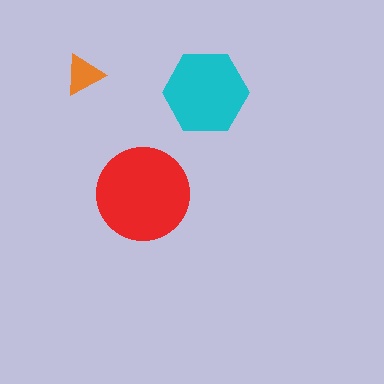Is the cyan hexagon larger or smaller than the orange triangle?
Larger.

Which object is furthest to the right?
The cyan hexagon is rightmost.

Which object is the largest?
The red circle.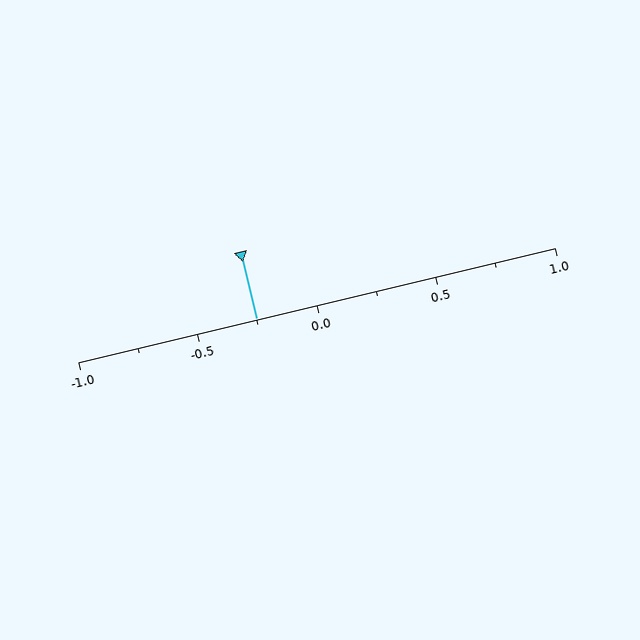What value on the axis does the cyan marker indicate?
The marker indicates approximately -0.25.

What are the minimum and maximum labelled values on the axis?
The axis runs from -1.0 to 1.0.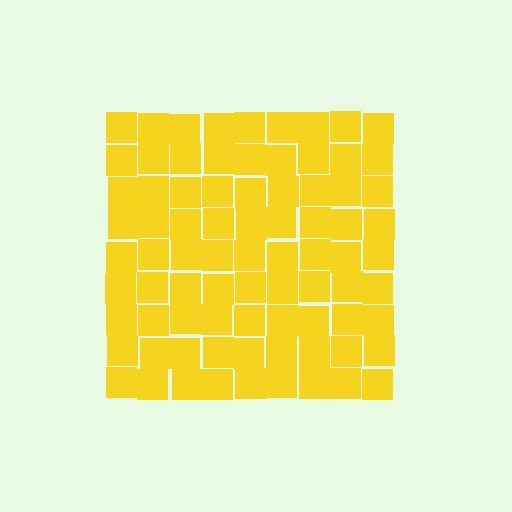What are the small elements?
The small elements are squares.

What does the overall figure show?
The overall figure shows a square.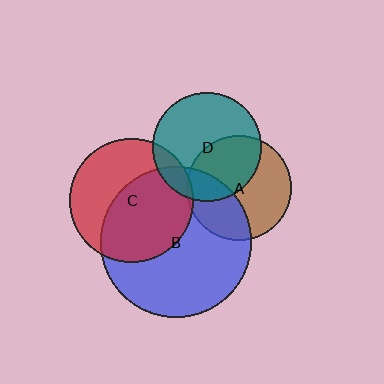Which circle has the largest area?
Circle B (blue).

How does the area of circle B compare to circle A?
Approximately 2.1 times.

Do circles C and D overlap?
Yes.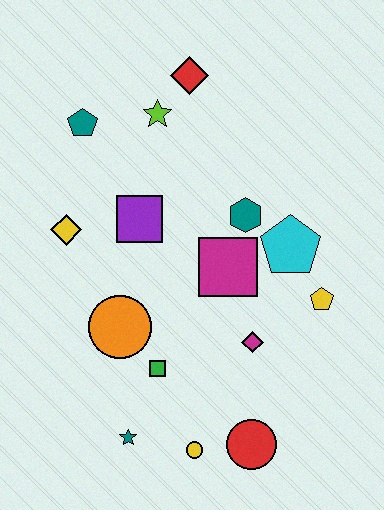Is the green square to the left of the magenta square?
Yes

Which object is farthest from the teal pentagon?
The red circle is farthest from the teal pentagon.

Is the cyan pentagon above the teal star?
Yes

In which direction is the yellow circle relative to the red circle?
The yellow circle is to the left of the red circle.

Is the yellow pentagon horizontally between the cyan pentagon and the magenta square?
No